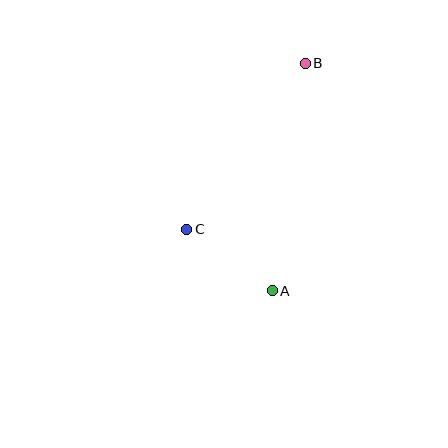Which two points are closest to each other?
Points A and C are closest to each other.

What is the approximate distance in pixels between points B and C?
The distance between B and C is approximately 204 pixels.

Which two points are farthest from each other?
Points A and B are farthest from each other.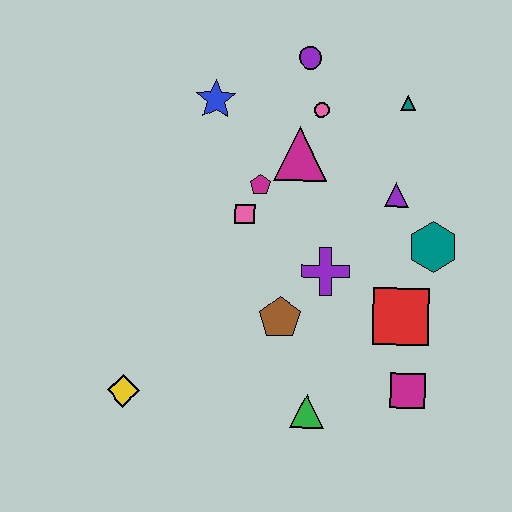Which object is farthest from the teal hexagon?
The yellow diamond is farthest from the teal hexagon.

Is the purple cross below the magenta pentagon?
Yes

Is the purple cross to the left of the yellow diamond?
No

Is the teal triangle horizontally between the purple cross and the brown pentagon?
No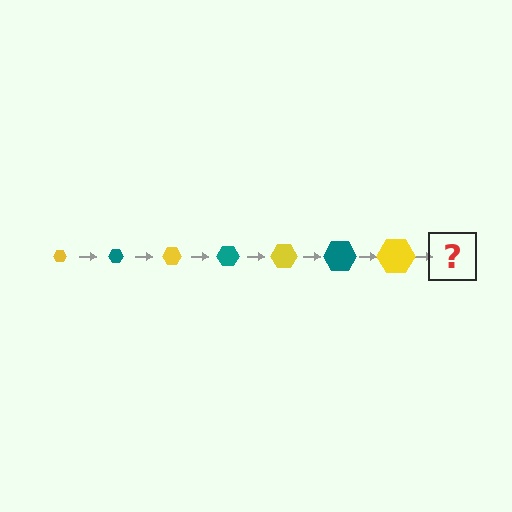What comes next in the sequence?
The next element should be a teal hexagon, larger than the previous one.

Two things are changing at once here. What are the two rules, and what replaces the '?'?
The two rules are that the hexagon grows larger each step and the color cycles through yellow and teal. The '?' should be a teal hexagon, larger than the previous one.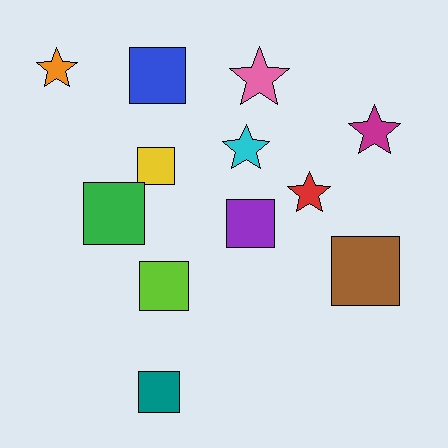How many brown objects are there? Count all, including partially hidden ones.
There is 1 brown object.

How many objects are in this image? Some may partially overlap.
There are 12 objects.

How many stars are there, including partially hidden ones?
There are 5 stars.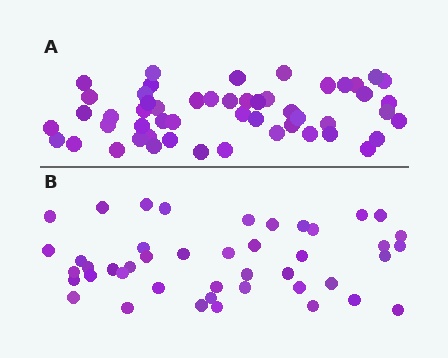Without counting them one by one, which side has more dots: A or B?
Region A (the top region) has more dots.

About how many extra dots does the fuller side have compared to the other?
Region A has roughly 8 or so more dots than region B.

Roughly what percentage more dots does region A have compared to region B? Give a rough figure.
About 20% more.